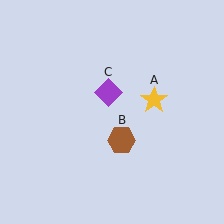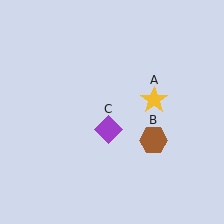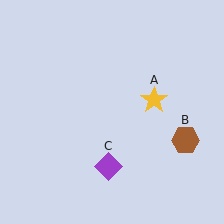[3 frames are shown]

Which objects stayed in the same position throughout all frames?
Yellow star (object A) remained stationary.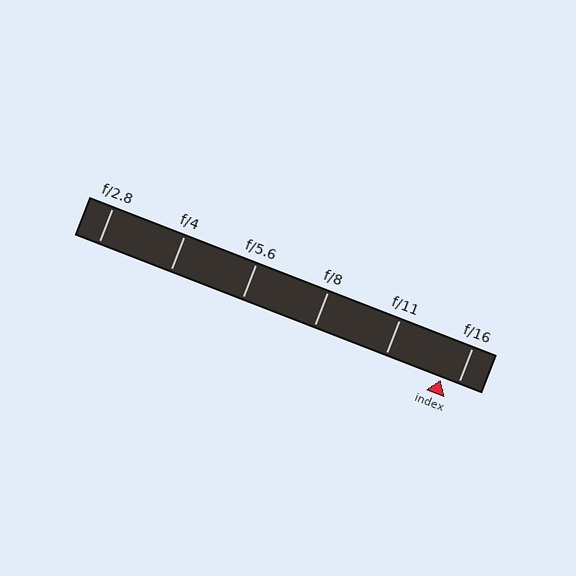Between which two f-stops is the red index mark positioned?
The index mark is between f/11 and f/16.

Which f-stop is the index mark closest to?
The index mark is closest to f/16.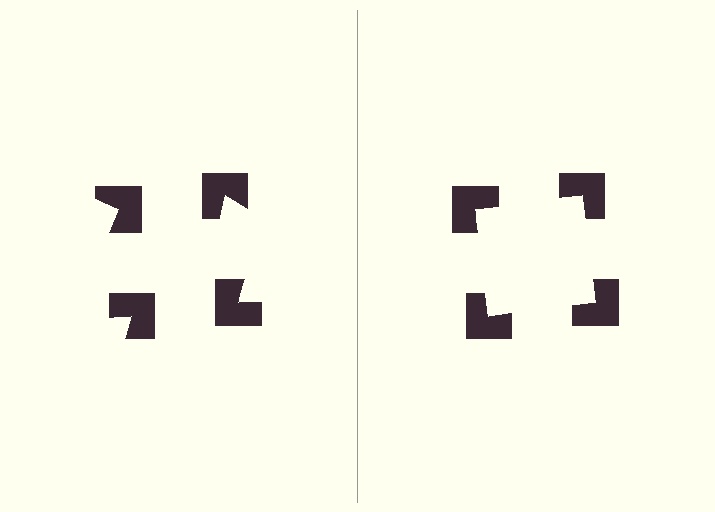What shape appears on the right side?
An illusory square.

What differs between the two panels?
The notched squares are positioned identically on both sides; only the wedge orientations differ. On the right they align to a square; on the left they are misaligned.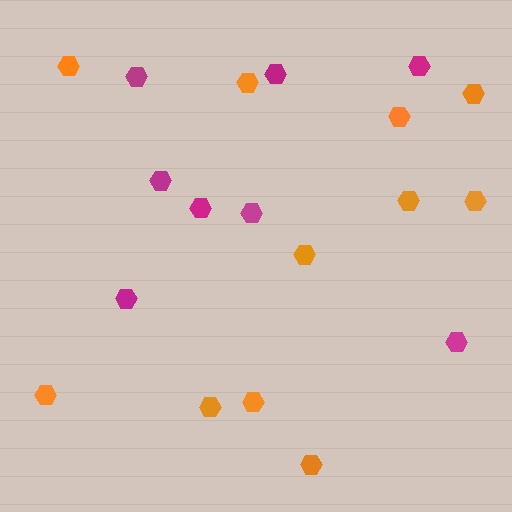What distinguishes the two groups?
There are 2 groups: one group of magenta hexagons (8) and one group of orange hexagons (11).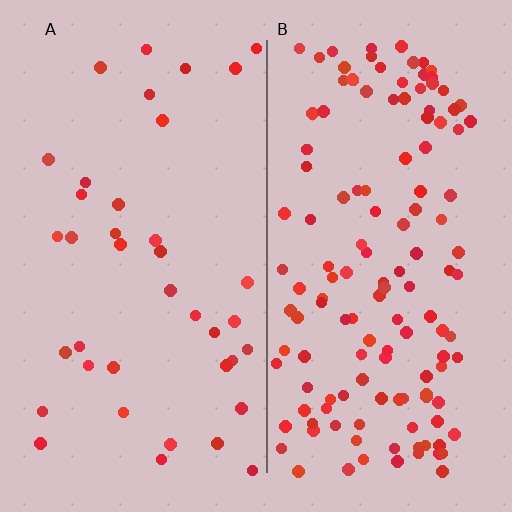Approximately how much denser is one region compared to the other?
Approximately 3.6× — region B over region A.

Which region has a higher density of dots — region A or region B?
B (the right).